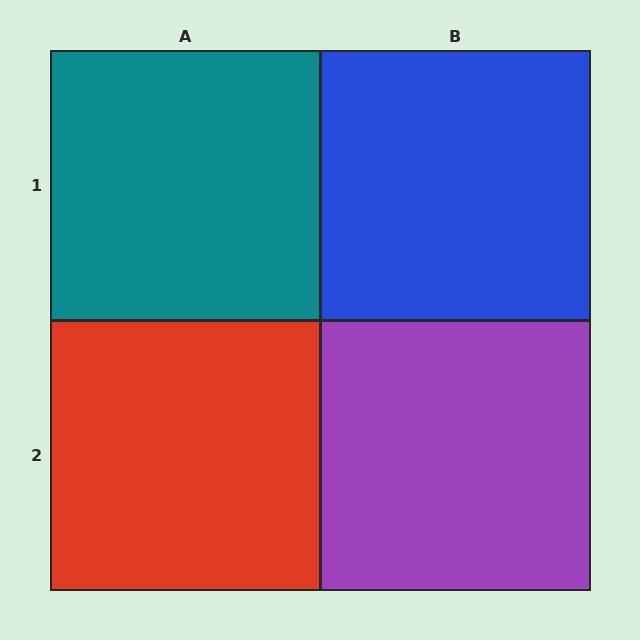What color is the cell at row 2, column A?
Red.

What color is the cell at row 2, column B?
Purple.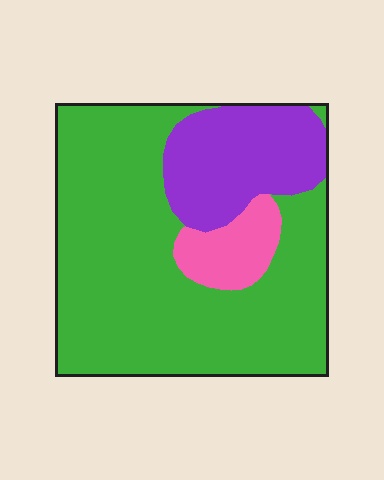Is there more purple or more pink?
Purple.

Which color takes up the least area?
Pink, at roughly 10%.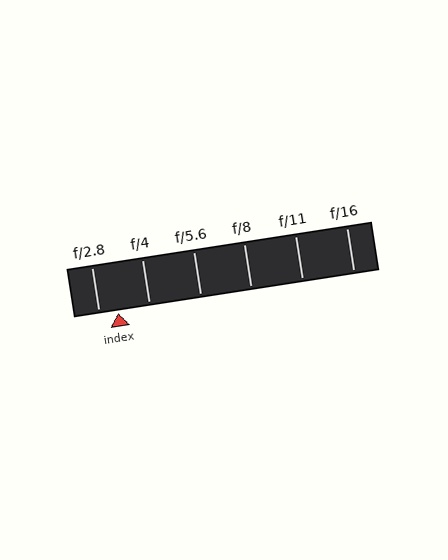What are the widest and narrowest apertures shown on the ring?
The widest aperture shown is f/2.8 and the narrowest is f/16.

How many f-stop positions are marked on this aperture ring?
There are 6 f-stop positions marked.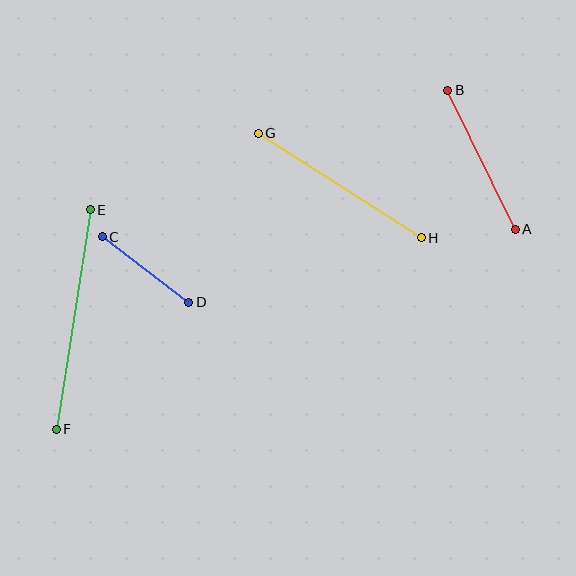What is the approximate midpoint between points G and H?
The midpoint is at approximately (340, 185) pixels.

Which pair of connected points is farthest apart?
Points E and F are farthest apart.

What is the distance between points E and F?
The distance is approximately 222 pixels.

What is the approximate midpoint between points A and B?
The midpoint is at approximately (482, 160) pixels.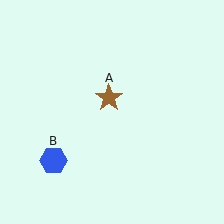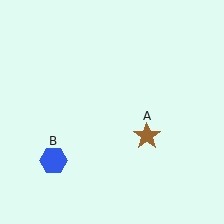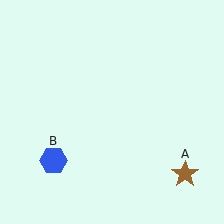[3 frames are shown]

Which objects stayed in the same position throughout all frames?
Blue hexagon (object B) remained stationary.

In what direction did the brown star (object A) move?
The brown star (object A) moved down and to the right.